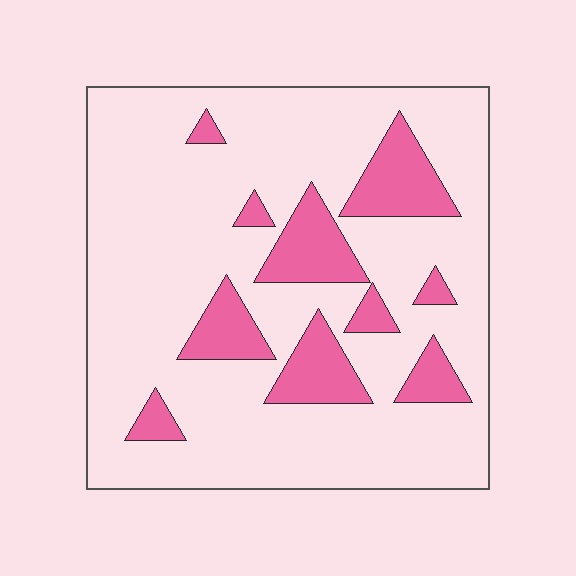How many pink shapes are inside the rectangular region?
10.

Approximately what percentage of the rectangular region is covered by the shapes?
Approximately 20%.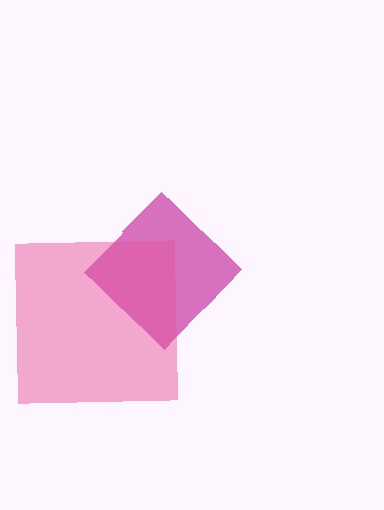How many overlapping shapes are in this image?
There are 2 overlapping shapes in the image.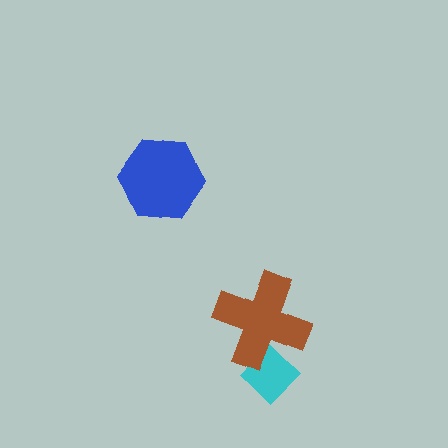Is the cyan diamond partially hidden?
Yes, it is partially covered by another shape.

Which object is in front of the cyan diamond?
The brown cross is in front of the cyan diamond.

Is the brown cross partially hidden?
No, no other shape covers it.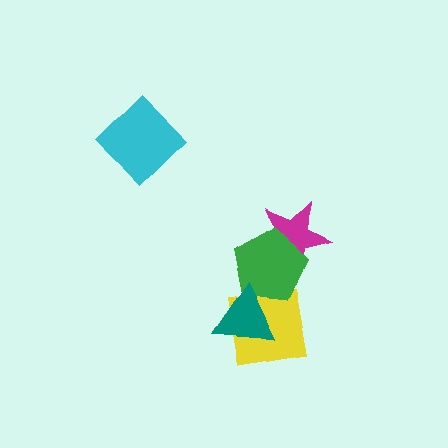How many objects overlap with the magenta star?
1 object overlaps with the magenta star.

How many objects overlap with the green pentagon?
3 objects overlap with the green pentagon.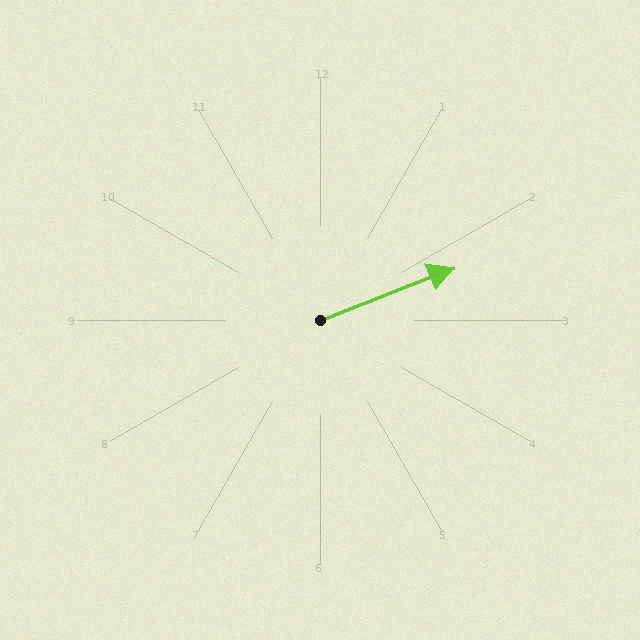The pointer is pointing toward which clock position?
Roughly 2 o'clock.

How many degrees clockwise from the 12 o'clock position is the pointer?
Approximately 68 degrees.